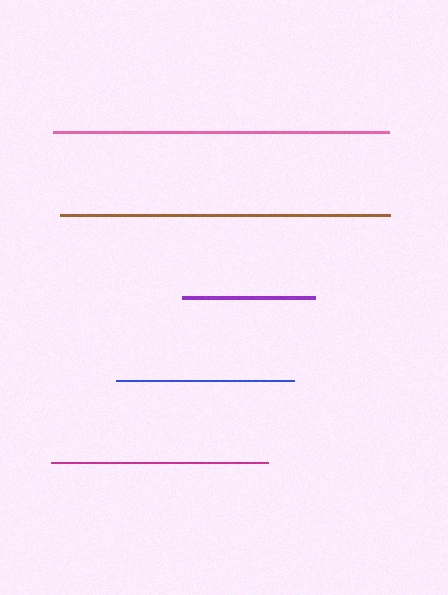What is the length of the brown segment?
The brown segment is approximately 330 pixels long.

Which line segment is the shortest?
The purple line is the shortest at approximately 134 pixels.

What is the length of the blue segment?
The blue segment is approximately 178 pixels long.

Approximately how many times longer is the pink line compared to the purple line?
The pink line is approximately 2.5 times the length of the purple line.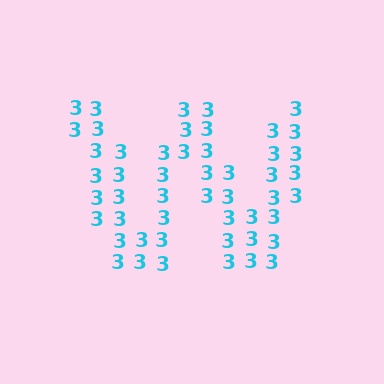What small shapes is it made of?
It is made of small digit 3's.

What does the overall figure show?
The overall figure shows the letter W.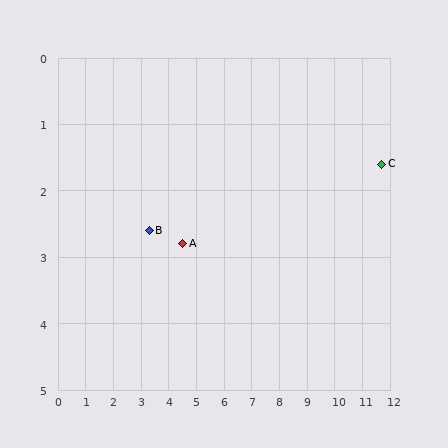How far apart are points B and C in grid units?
Points B and C are about 8.5 grid units apart.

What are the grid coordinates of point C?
Point C is at approximately (11.7, 1.6).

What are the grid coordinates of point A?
Point A is at approximately (4.5, 2.8).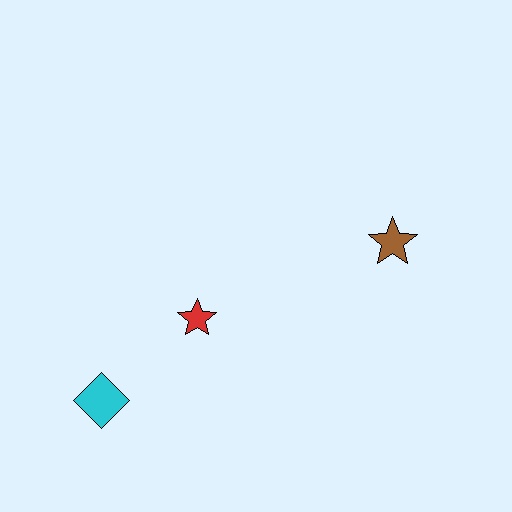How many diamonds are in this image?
There is 1 diamond.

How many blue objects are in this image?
There are no blue objects.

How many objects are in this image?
There are 3 objects.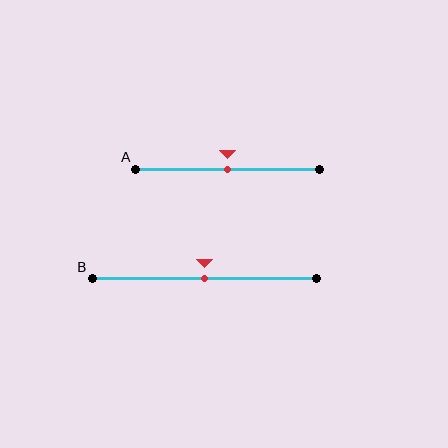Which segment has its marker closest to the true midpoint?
Segment A has its marker closest to the true midpoint.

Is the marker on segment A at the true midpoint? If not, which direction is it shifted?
Yes, the marker on segment A is at the true midpoint.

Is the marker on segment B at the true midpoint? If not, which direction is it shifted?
Yes, the marker on segment B is at the true midpoint.